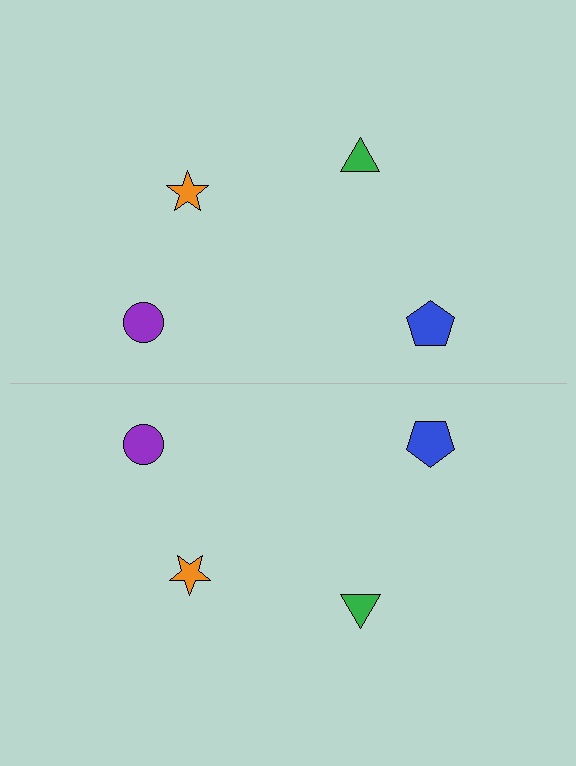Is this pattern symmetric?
Yes, this pattern has bilateral (reflection) symmetry.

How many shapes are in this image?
There are 8 shapes in this image.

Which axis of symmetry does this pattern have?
The pattern has a horizontal axis of symmetry running through the center of the image.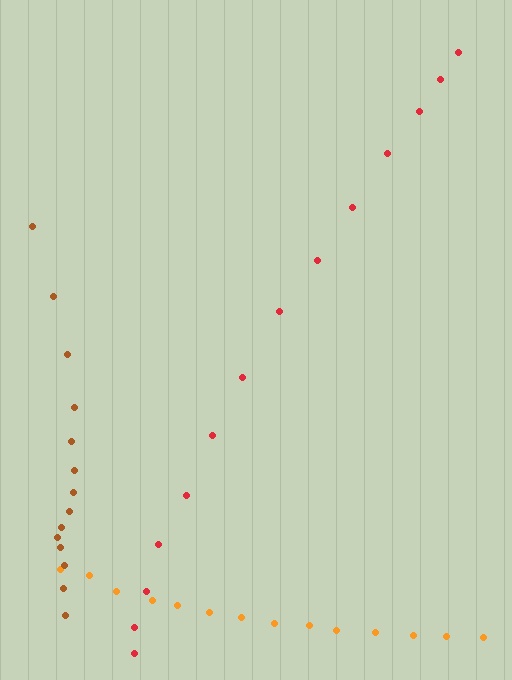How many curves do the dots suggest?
There are 3 distinct paths.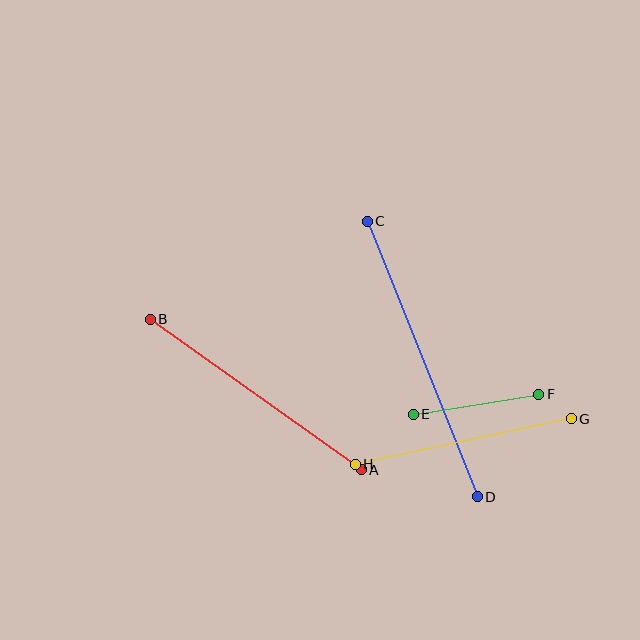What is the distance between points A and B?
The distance is approximately 259 pixels.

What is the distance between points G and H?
The distance is approximately 220 pixels.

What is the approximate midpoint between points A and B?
The midpoint is at approximately (256, 394) pixels.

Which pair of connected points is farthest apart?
Points C and D are farthest apart.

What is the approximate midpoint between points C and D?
The midpoint is at approximately (422, 359) pixels.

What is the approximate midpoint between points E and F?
The midpoint is at approximately (476, 404) pixels.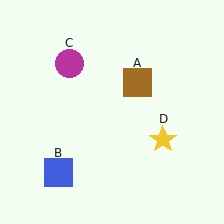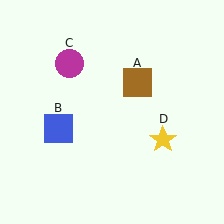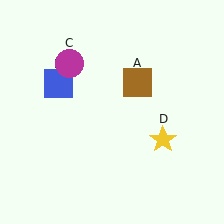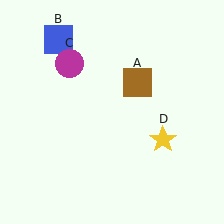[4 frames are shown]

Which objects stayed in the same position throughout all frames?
Brown square (object A) and magenta circle (object C) and yellow star (object D) remained stationary.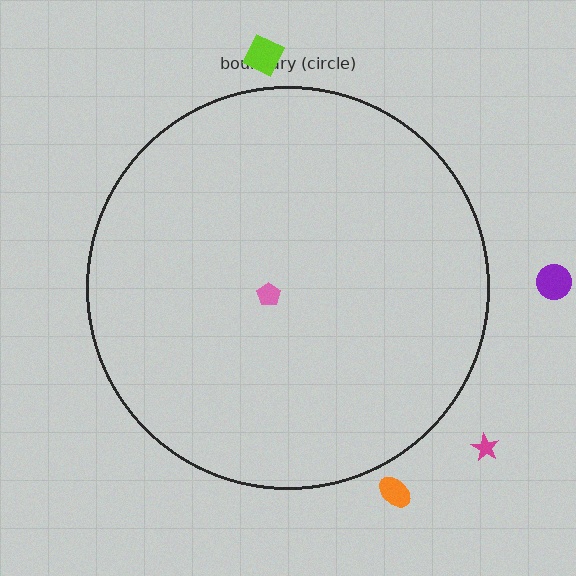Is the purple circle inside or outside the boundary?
Outside.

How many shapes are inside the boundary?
1 inside, 4 outside.